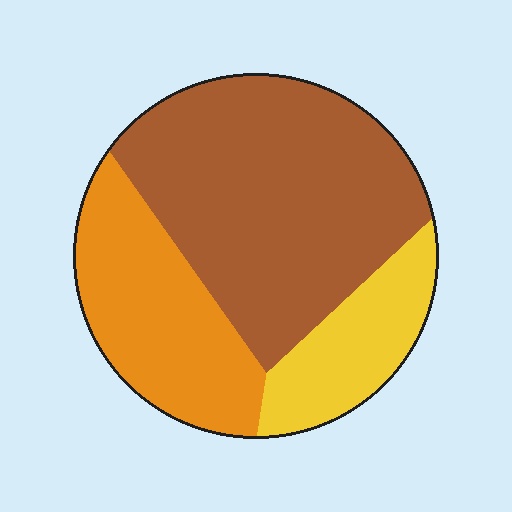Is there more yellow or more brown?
Brown.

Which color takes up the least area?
Yellow, at roughly 15%.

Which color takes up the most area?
Brown, at roughly 55%.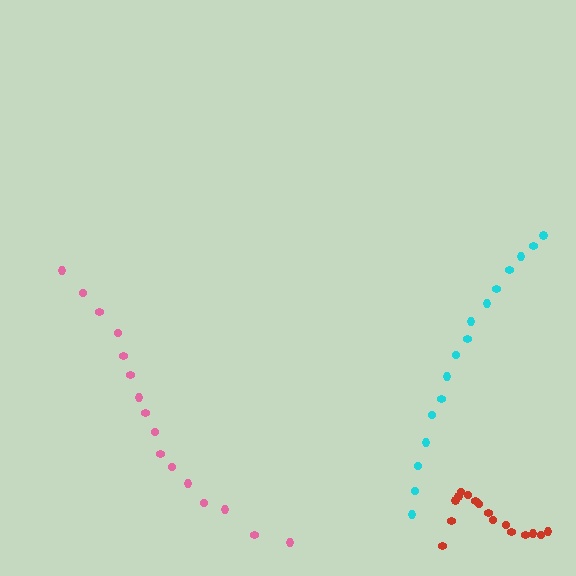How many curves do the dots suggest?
There are 3 distinct paths.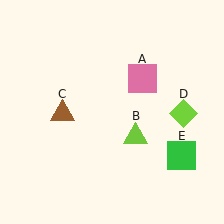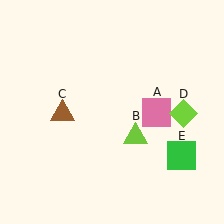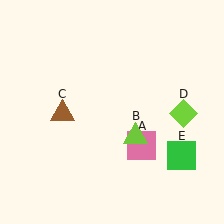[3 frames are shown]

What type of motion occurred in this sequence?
The pink square (object A) rotated clockwise around the center of the scene.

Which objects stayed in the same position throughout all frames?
Lime triangle (object B) and brown triangle (object C) and lime diamond (object D) and green square (object E) remained stationary.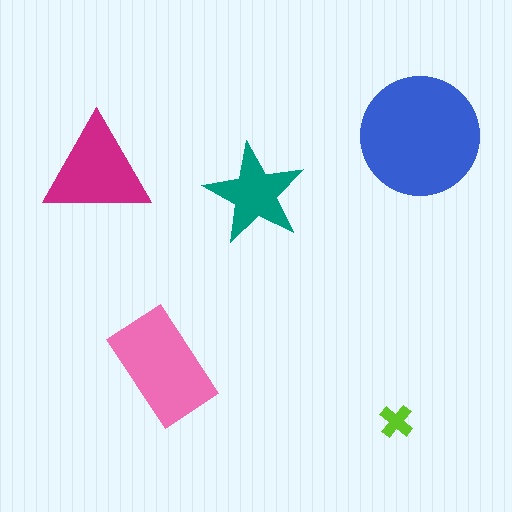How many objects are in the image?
There are 5 objects in the image.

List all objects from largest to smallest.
The blue circle, the pink rectangle, the magenta triangle, the teal star, the lime cross.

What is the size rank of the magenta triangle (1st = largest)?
3rd.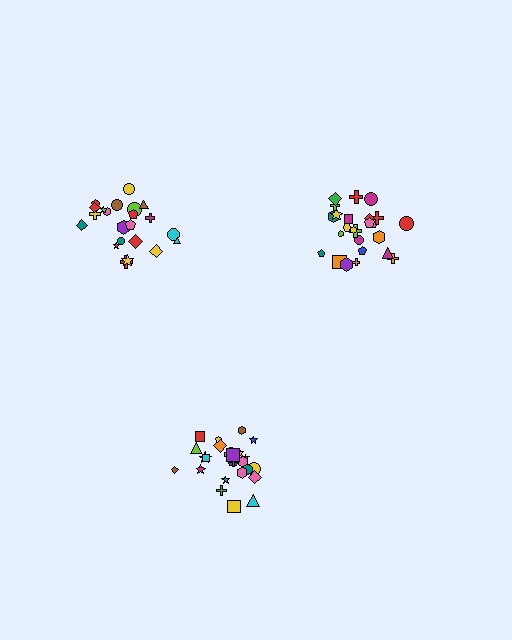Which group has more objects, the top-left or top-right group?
The top-right group.